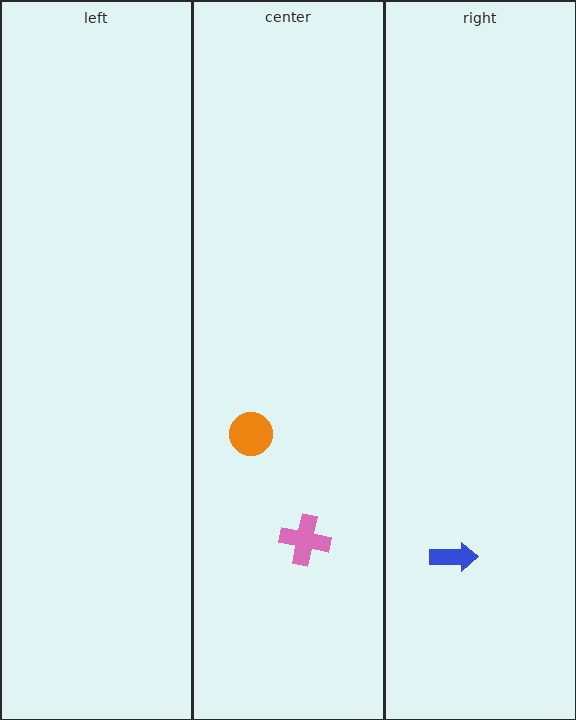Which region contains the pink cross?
The center region.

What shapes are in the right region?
The blue arrow.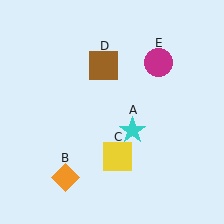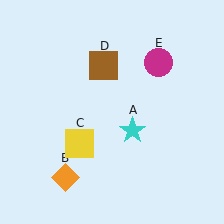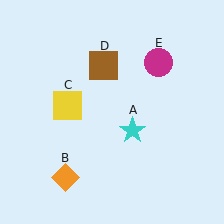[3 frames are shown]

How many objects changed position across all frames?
1 object changed position: yellow square (object C).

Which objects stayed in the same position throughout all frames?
Cyan star (object A) and orange diamond (object B) and brown square (object D) and magenta circle (object E) remained stationary.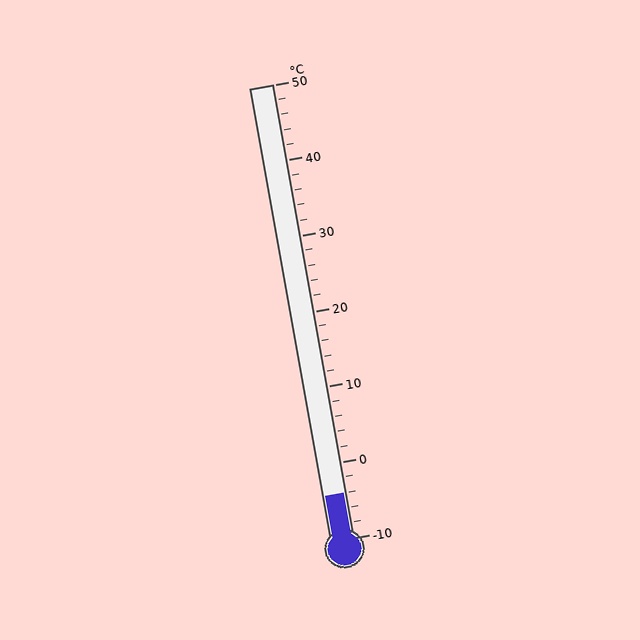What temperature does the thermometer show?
The thermometer shows approximately -4°C.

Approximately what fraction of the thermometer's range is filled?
The thermometer is filled to approximately 10% of its range.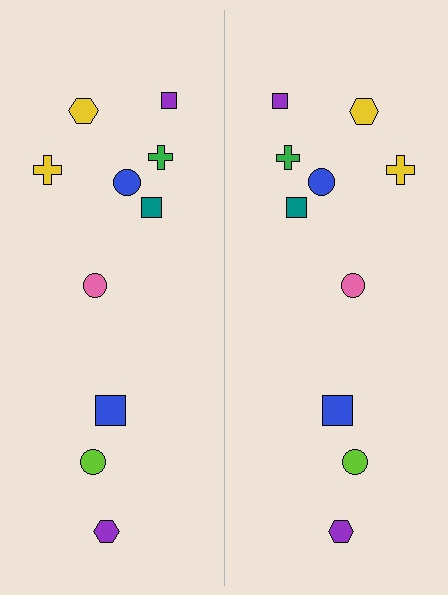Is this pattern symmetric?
Yes, this pattern has bilateral (reflection) symmetry.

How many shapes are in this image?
There are 20 shapes in this image.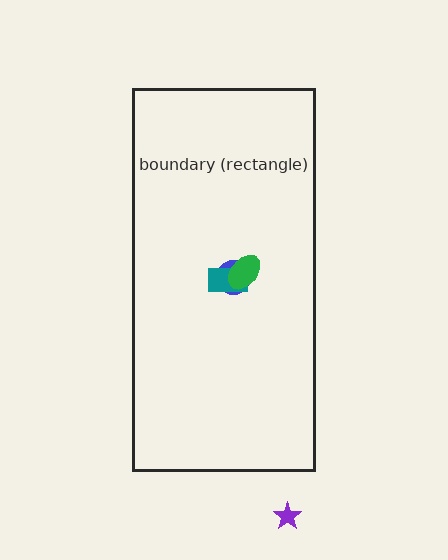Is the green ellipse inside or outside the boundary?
Inside.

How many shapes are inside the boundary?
3 inside, 1 outside.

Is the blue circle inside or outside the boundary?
Inside.